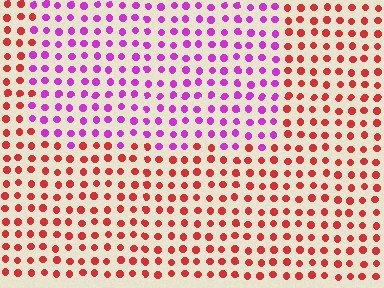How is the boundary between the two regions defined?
The boundary is defined purely by a slight shift in hue (about 59 degrees). Spacing, size, and orientation are identical on both sides.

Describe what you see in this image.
The image is filled with small red elements in a uniform arrangement. A rectangle-shaped region is visible where the elements are tinted to a slightly different hue, forming a subtle color boundary.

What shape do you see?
I see a rectangle.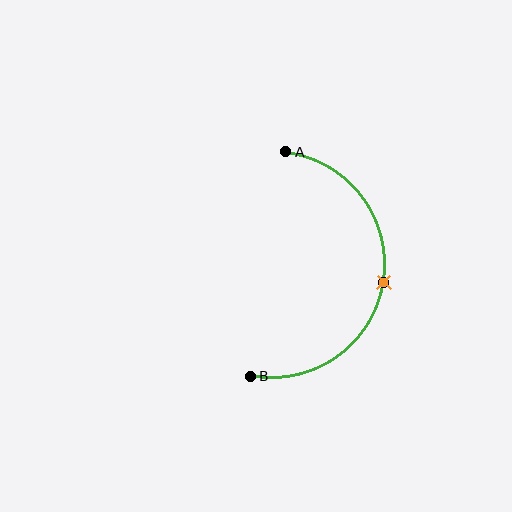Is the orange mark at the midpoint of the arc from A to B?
Yes. The orange mark lies on the arc at equal arc-length from both A and B — it is the arc midpoint.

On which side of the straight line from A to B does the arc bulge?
The arc bulges to the right of the straight line connecting A and B.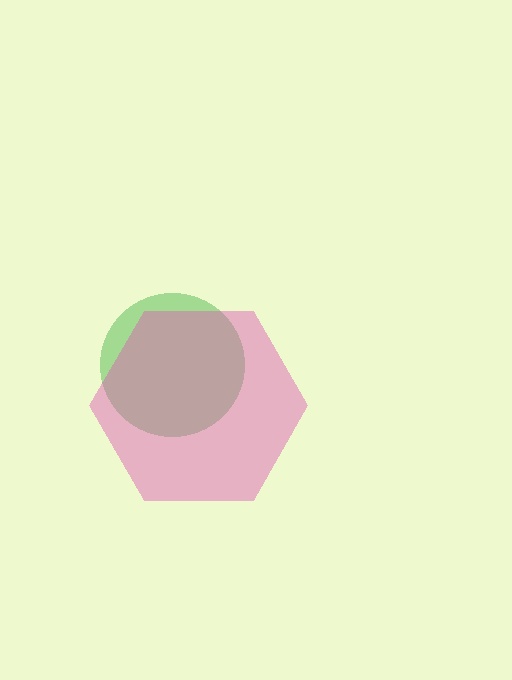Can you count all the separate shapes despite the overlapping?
Yes, there are 2 separate shapes.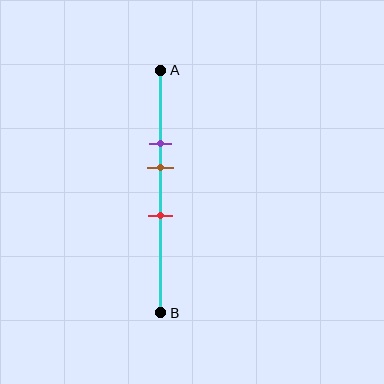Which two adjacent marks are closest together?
The purple and brown marks are the closest adjacent pair.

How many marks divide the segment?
There are 3 marks dividing the segment.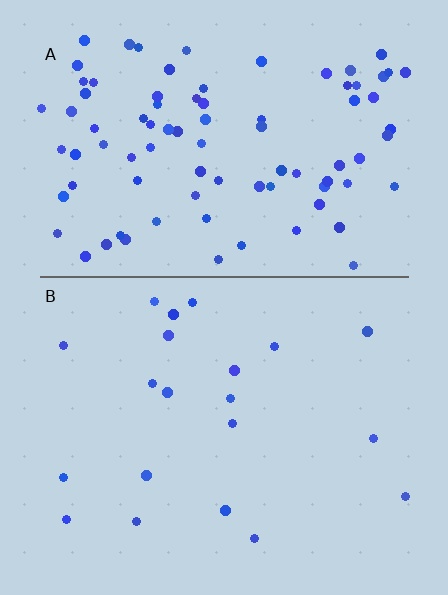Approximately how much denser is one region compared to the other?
Approximately 4.3× — region A over region B.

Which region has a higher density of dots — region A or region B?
A (the top).